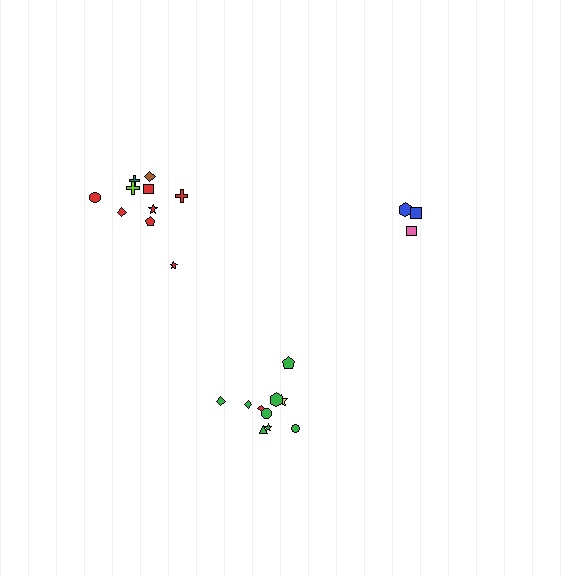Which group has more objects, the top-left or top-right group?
The top-left group.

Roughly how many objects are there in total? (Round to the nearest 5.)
Roughly 25 objects in total.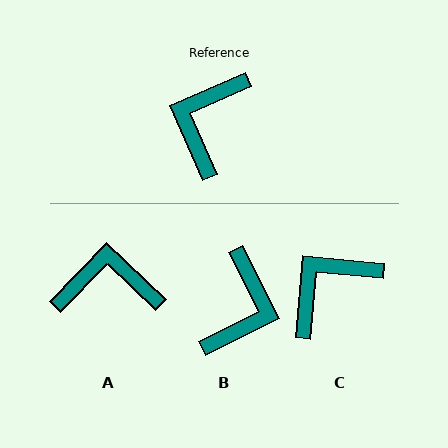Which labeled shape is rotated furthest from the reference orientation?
B, about 177 degrees away.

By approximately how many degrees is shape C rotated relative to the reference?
Approximately 29 degrees clockwise.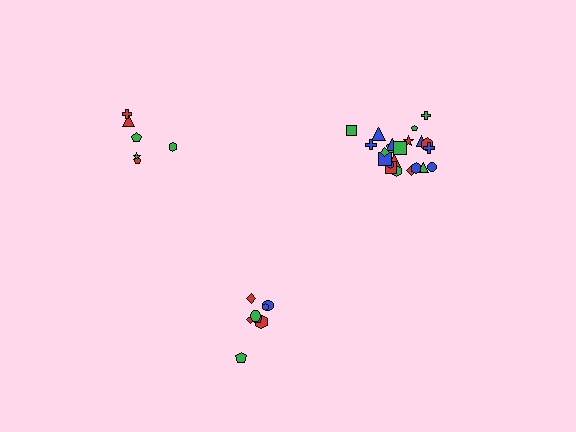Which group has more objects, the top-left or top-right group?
The top-right group.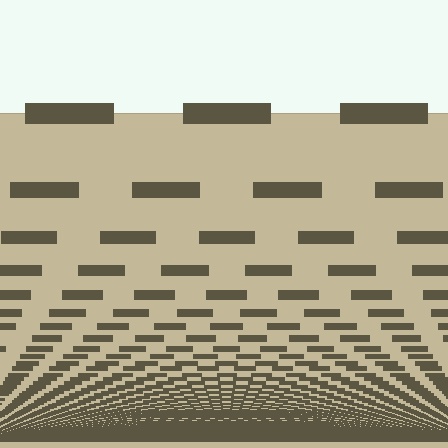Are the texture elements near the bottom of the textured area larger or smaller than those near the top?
Smaller. The gradient is inverted — elements near the bottom are smaller and denser.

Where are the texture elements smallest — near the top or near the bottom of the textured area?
Near the bottom.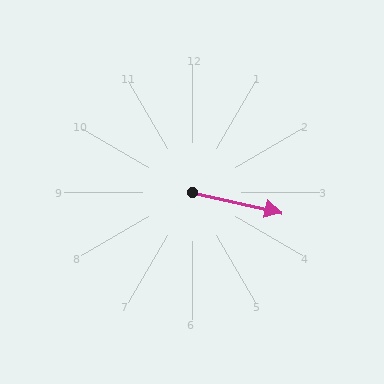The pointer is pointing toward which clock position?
Roughly 3 o'clock.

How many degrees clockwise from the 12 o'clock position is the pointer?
Approximately 103 degrees.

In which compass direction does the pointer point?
East.